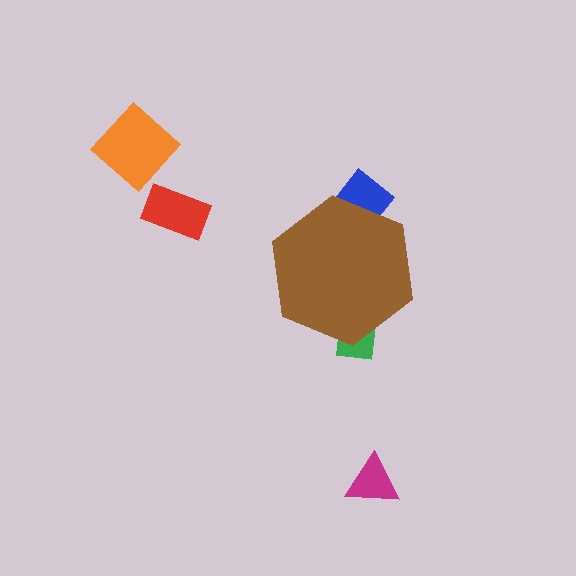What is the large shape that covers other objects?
A brown hexagon.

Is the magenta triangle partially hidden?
No, the magenta triangle is fully visible.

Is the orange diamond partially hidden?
No, the orange diamond is fully visible.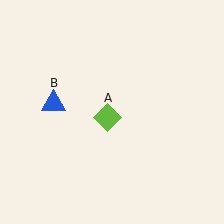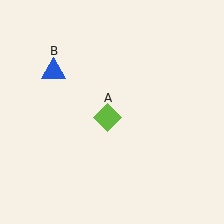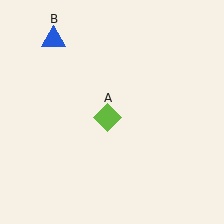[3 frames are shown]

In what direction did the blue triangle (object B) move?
The blue triangle (object B) moved up.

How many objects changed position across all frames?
1 object changed position: blue triangle (object B).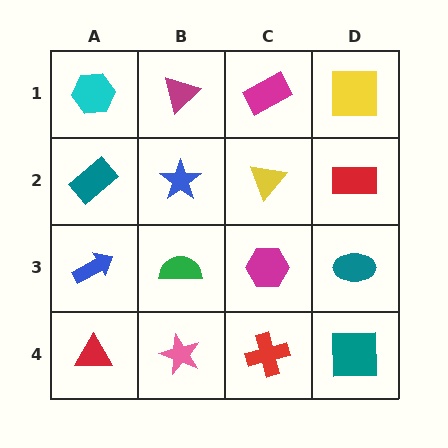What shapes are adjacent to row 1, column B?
A blue star (row 2, column B), a cyan hexagon (row 1, column A), a magenta rectangle (row 1, column C).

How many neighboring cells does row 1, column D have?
2.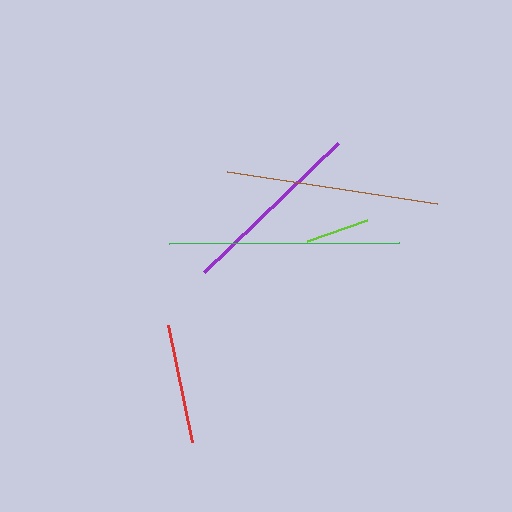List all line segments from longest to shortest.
From longest to shortest: green, brown, purple, red, lime.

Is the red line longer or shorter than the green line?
The green line is longer than the red line.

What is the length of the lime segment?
The lime segment is approximately 63 pixels long.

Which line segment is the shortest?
The lime line is the shortest at approximately 63 pixels.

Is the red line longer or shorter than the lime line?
The red line is longer than the lime line.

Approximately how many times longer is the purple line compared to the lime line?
The purple line is approximately 3.0 times the length of the lime line.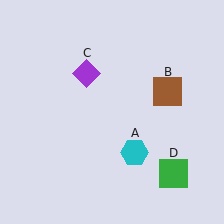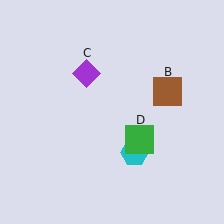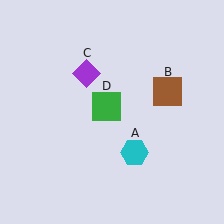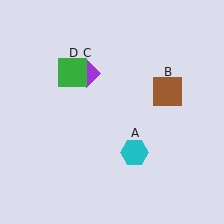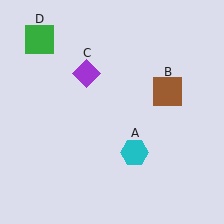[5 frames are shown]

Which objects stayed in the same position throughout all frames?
Cyan hexagon (object A) and brown square (object B) and purple diamond (object C) remained stationary.